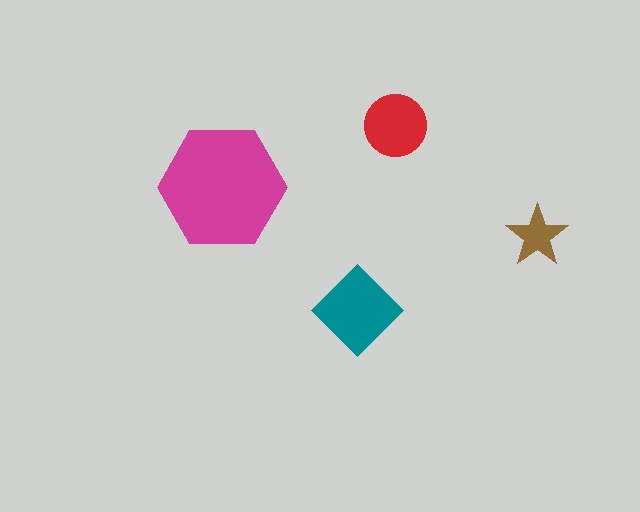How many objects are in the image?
There are 4 objects in the image.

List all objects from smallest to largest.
The brown star, the red circle, the teal diamond, the magenta hexagon.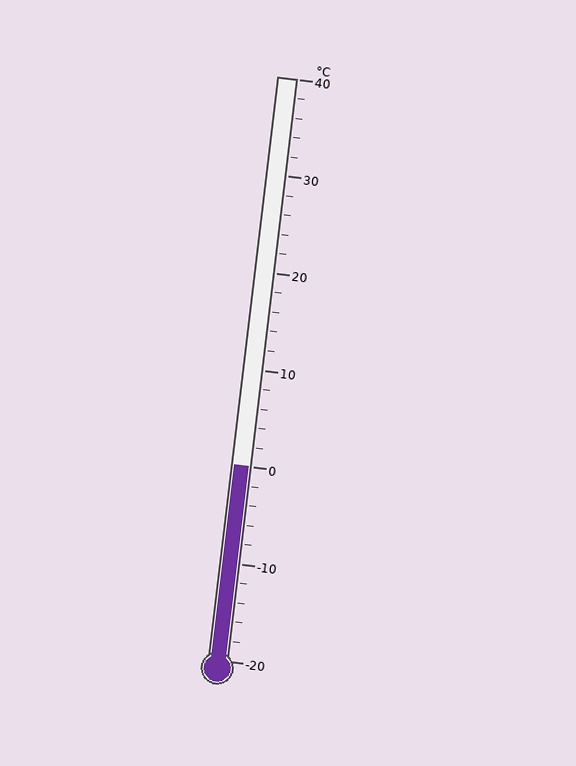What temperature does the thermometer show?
The thermometer shows approximately 0°C.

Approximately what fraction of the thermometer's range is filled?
The thermometer is filled to approximately 35% of its range.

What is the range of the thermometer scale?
The thermometer scale ranges from -20°C to 40°C.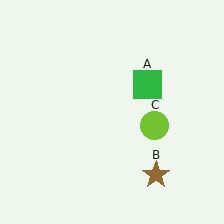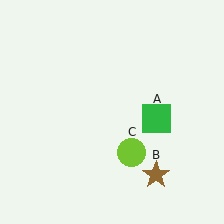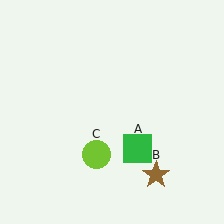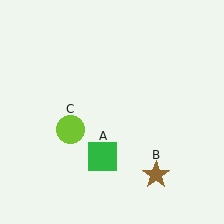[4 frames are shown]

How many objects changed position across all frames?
2 objects changed position: green square (object A), lime circle (object C).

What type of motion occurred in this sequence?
The green square (object A), lime circle (object C) rotated clockwise around the center of the scene.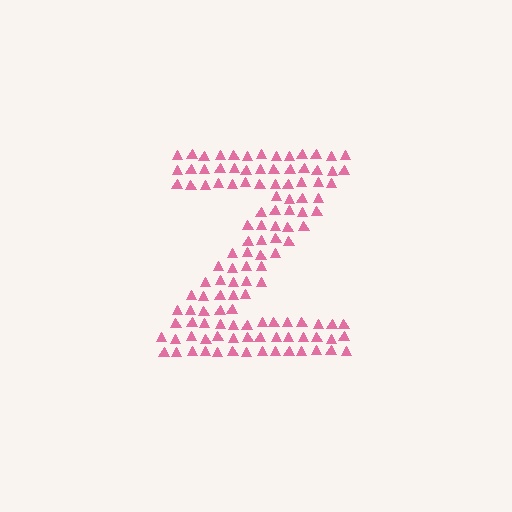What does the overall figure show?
The overall figure shows the letter Z.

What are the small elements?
The small elements are triangles.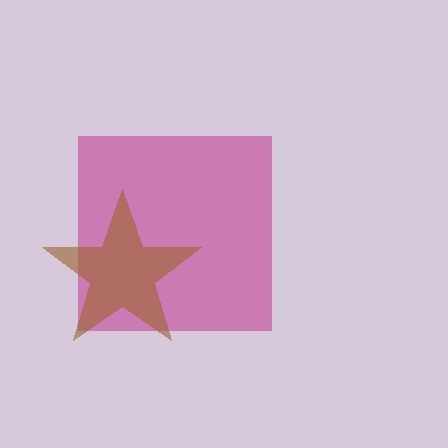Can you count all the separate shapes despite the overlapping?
Yes, there are 2 separate shapes.